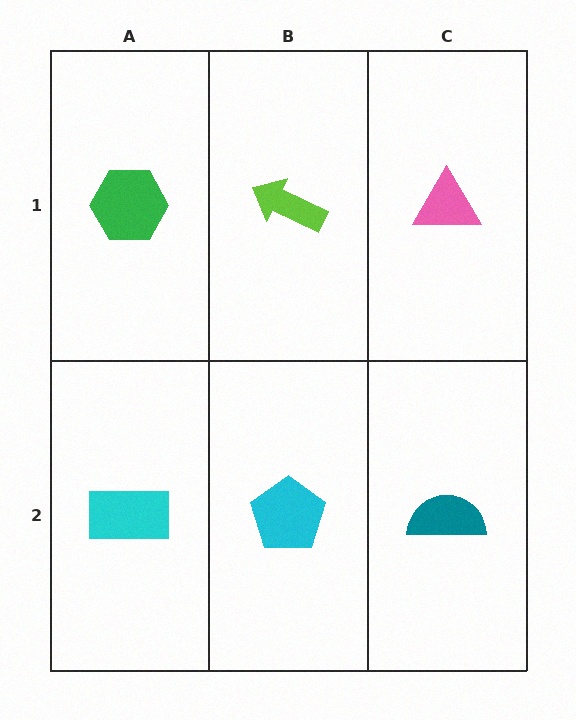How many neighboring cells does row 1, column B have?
3.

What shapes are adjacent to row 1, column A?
A cyan rectangle (row 2, column A), a lime arrow (row 1, column B).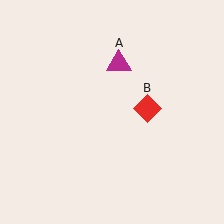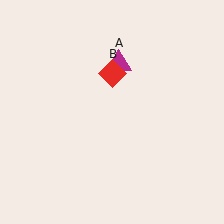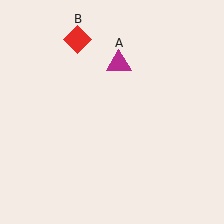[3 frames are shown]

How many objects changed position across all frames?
1 object changed position: red diamond (object B).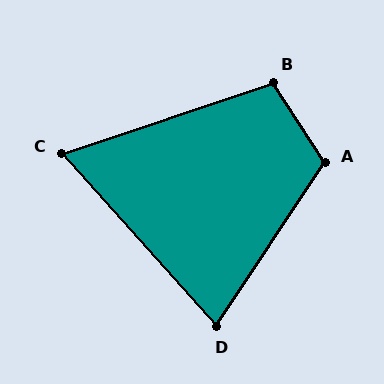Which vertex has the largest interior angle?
A, at approximately 114 degrees.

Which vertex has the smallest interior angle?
C, at approximately 66 degrees.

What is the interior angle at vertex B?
Approximately 105 degrees (obtuse).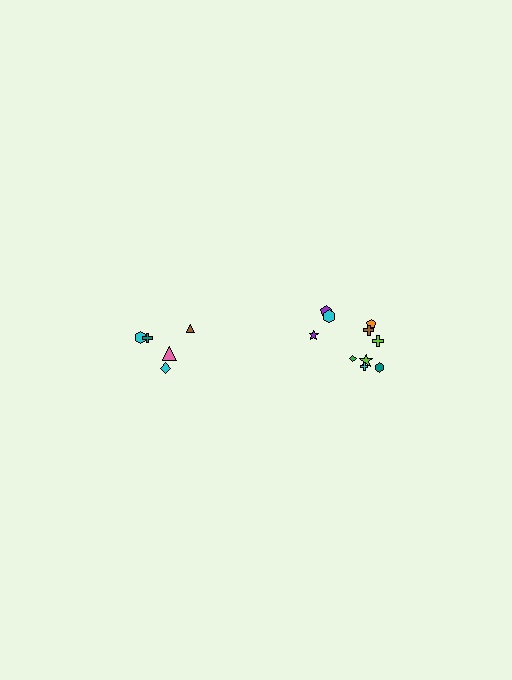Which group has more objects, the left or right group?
The right group.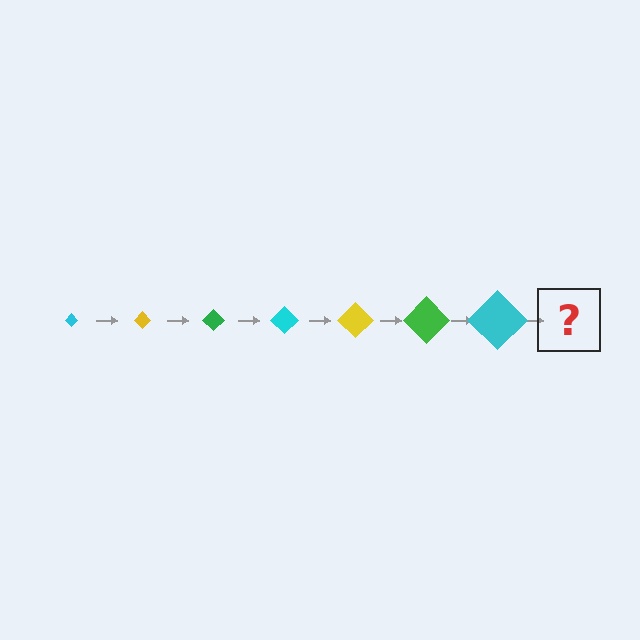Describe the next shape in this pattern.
It should be a yellow diamond, larger than the previous one.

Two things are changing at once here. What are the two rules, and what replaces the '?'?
The two rules are that the diamond grows larger each step and the color cycles through cyan, yellow, and green. The '?' should be a yellow diamond, larger than the previous one.